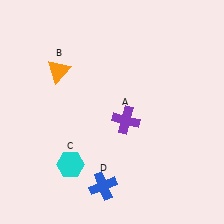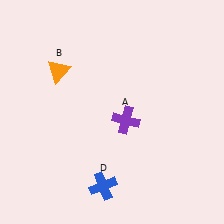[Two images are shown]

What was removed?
The cyan hexagon (C) was removed in Image 2.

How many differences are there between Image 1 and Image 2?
There is 1 difference between the two images.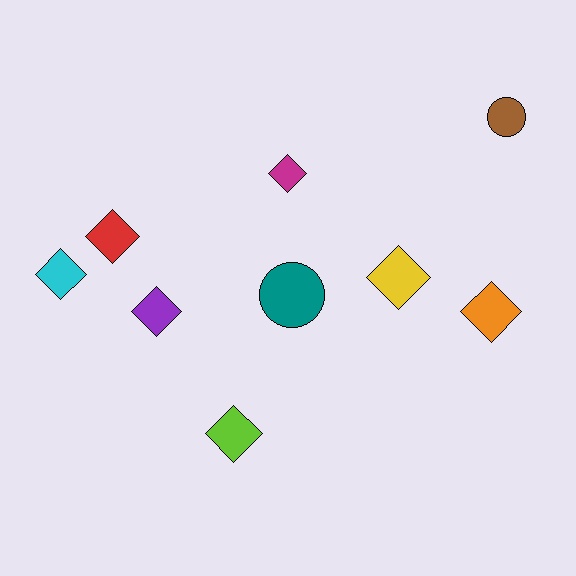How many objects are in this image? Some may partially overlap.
There are 9 objects.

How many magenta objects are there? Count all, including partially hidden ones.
There is 1 magenta object.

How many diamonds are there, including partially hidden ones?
There are 7 diamonds.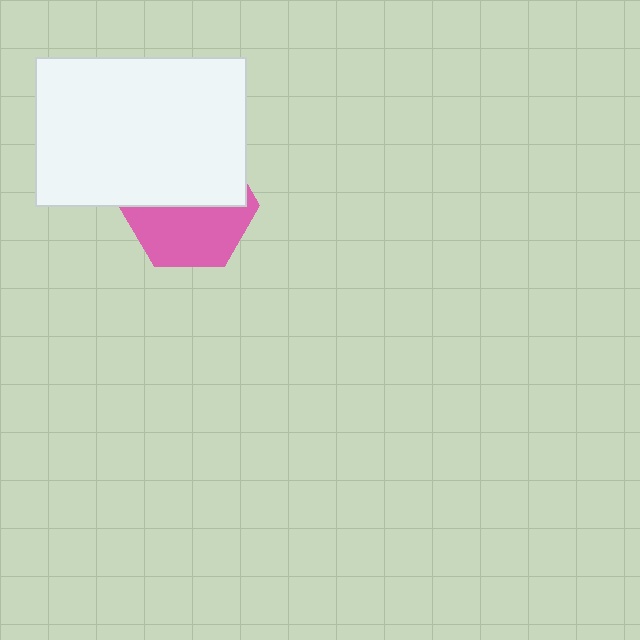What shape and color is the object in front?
The object in front is a white rectangle.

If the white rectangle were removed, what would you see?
You would see the complete pink hexagon.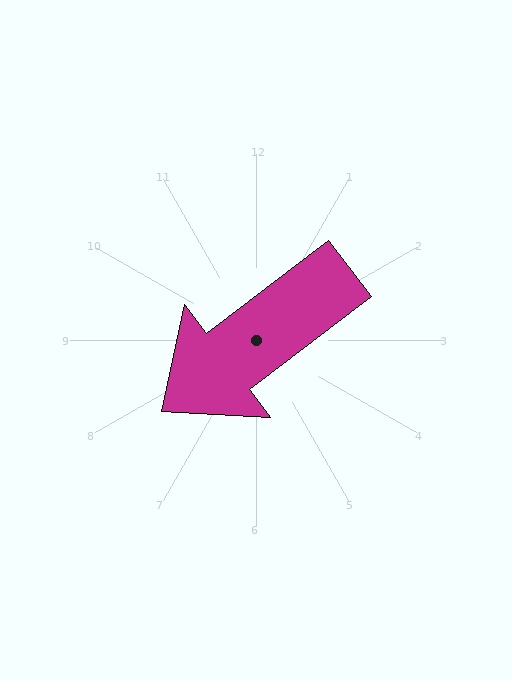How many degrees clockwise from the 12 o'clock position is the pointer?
Approximately 233 degrees.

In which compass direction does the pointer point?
Southwest.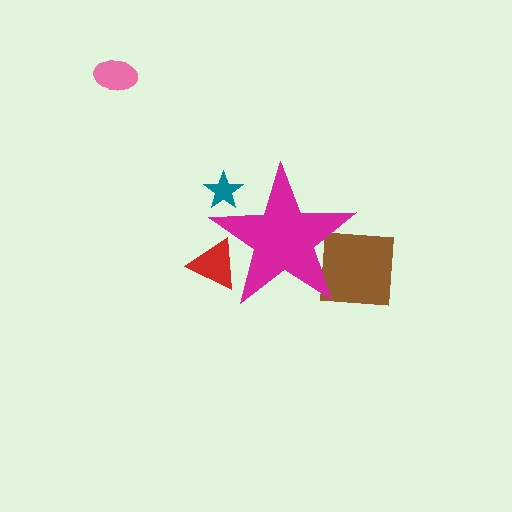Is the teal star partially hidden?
Yes, the teal star is partially hidden behind the magenta star.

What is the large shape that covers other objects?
A magenta star.